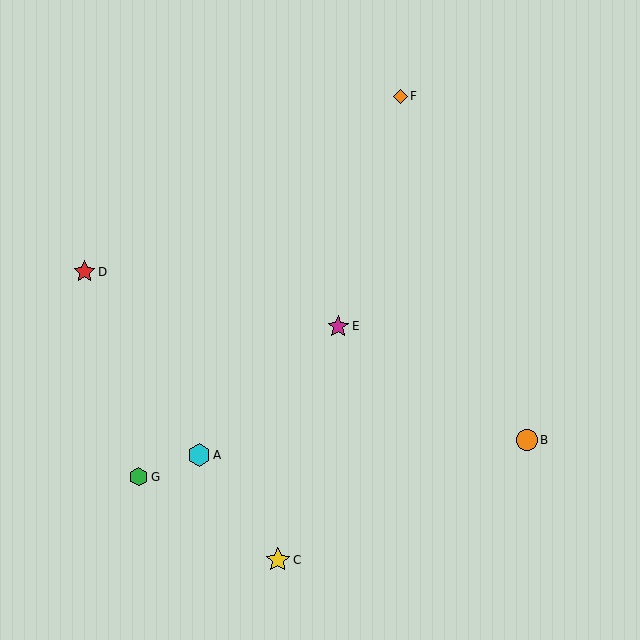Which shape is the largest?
The yellow star (labeled C) is the largest.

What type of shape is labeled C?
Shape C is a yellow star.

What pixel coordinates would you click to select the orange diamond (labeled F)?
Click at (400, 96) to select the orange diamond F.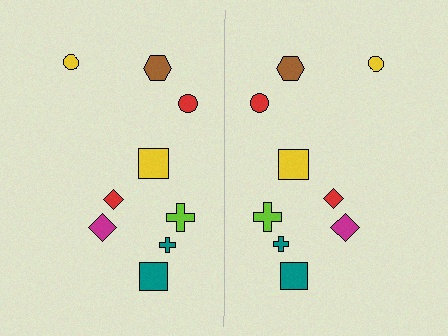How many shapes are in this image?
There are 18 shapes in this image.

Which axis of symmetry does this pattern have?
The pattern has a vertical axis of symmetry running through the center of the image.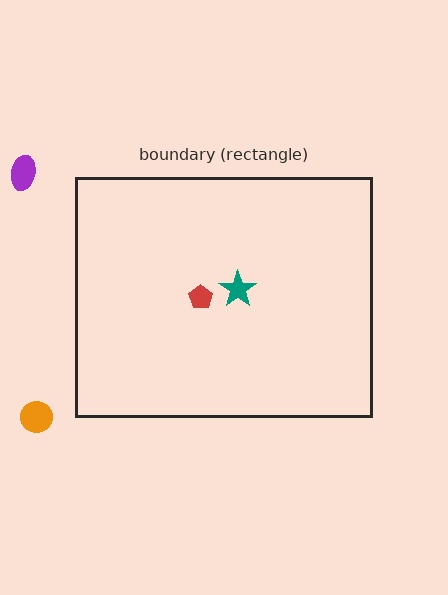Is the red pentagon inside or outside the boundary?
Inside.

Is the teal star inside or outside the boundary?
Inside.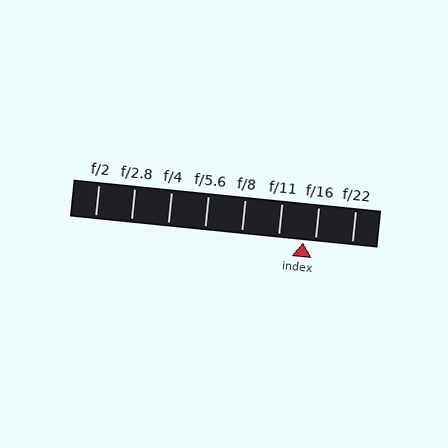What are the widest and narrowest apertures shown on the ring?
The widest aperture shown is f/2 and the narrowest is f/22.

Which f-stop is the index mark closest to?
The index mark is closest to f/16.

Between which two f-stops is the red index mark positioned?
The index mark is between f/11 and f/16.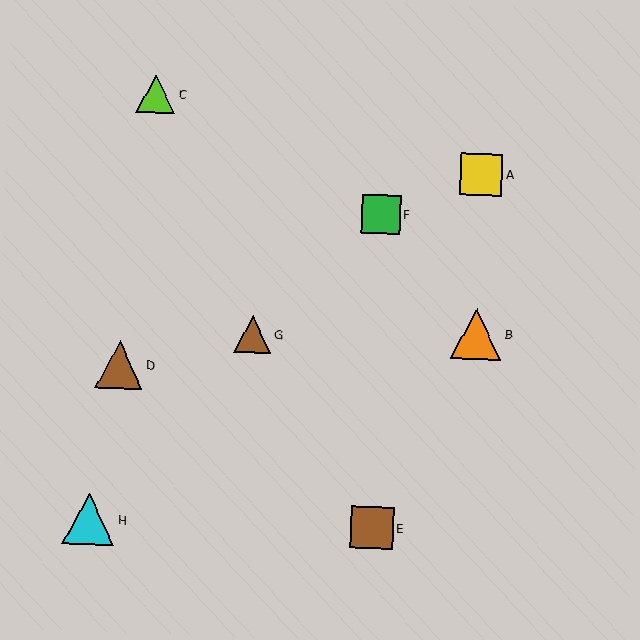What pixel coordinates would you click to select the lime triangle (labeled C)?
Click at (156, 94) to select the lime triangle C.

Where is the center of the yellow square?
The center of the yellow square is at (481, 174).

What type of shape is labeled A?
Shape A is a yellow square.